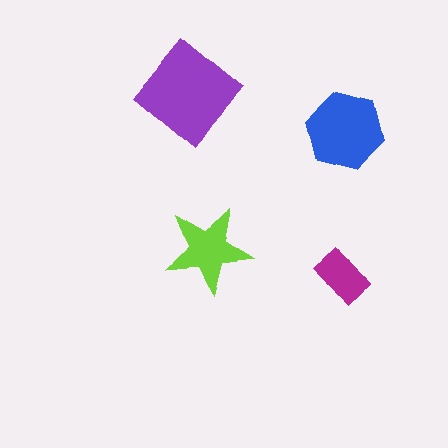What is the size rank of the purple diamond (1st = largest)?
1st.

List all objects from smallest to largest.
The magenta rectangle, the lime star, the blue hexagon, the purple diamond.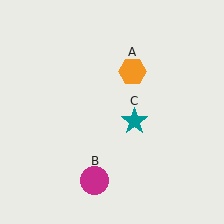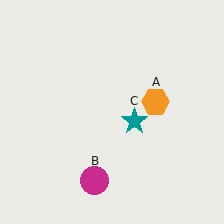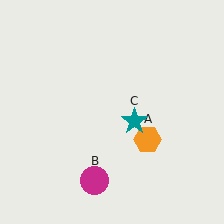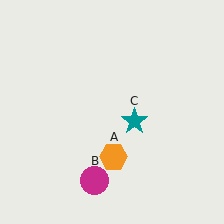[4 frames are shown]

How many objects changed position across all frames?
1 object changed position: orange hexagon (object A).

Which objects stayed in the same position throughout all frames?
Magenta circle (object B) and teal star (object C) remained stationary.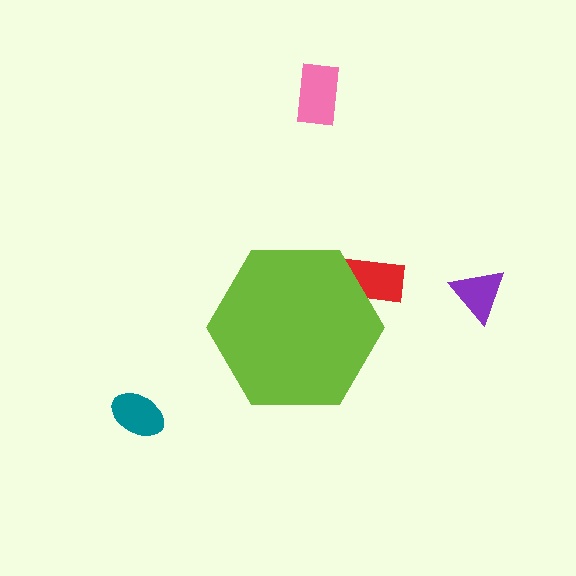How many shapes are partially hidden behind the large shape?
1 shape is partially hidden.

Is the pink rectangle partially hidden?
No, the pink rectangle is fully visible.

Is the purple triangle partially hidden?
No, the purple triangle is fully visible.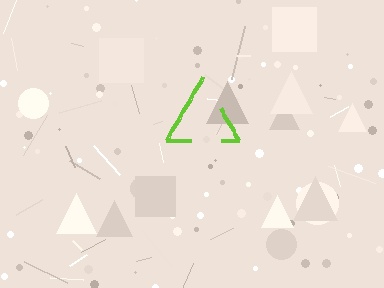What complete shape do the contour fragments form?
The contour fragments form a triangle.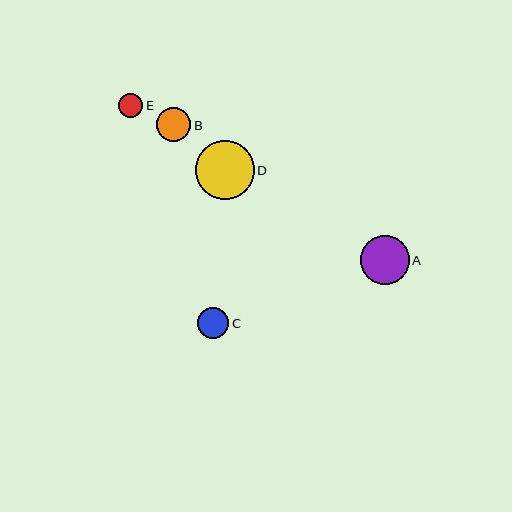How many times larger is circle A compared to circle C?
Circle A is approximately 1.6 times the size of circle C.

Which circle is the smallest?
Circle E is the smallest with a size of approximately 24 pixels.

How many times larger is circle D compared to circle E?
Circle D is approximately 2.4 times the size of circle E.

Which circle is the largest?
Circle D is the largest with a size of approximately 59 pixels.